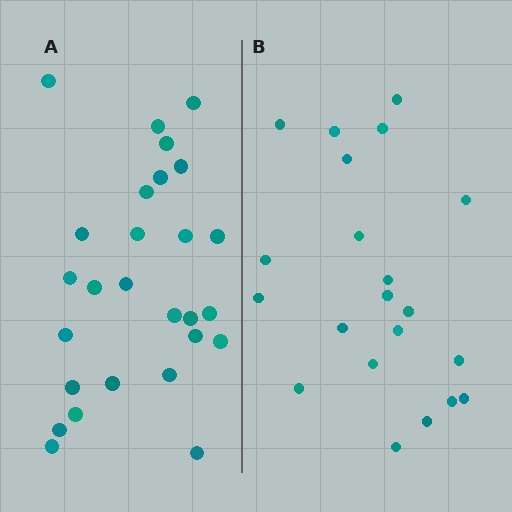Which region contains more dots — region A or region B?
Region A (the left region) has more dots.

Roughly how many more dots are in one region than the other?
Region A has about 6 more dots than region B.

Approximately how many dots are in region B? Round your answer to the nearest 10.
About 20 dots. (The exact count is 21, which rounds to 20.)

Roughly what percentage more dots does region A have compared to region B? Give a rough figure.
About 30% more.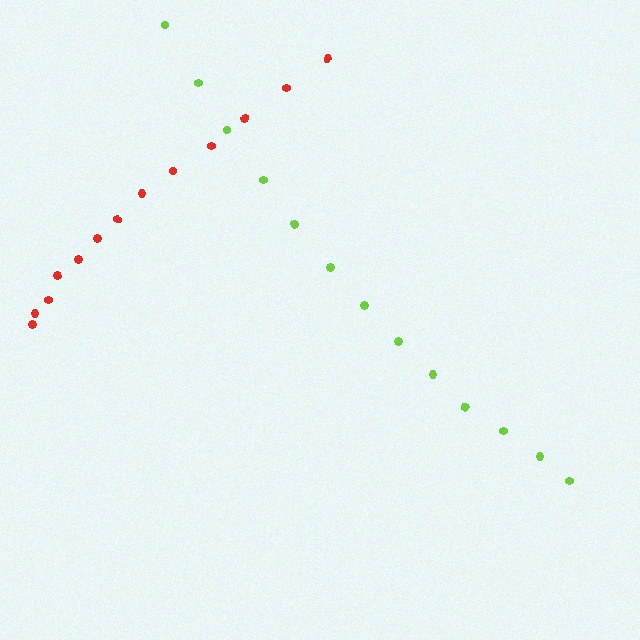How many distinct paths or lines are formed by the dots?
There are 2 distinct paths.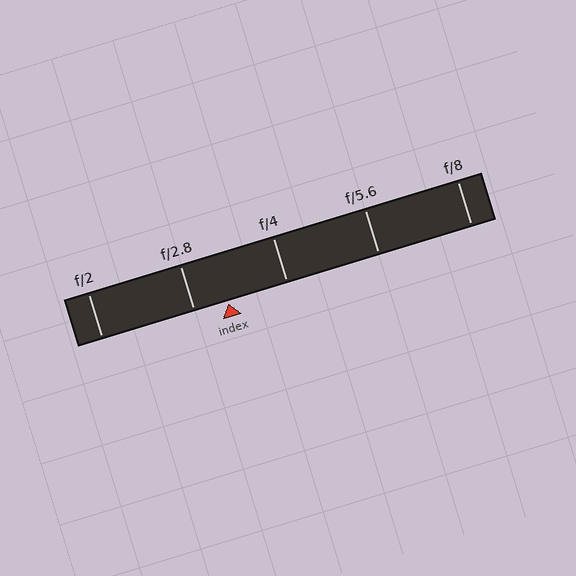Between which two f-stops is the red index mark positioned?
The index mark is between f/2.8 and f/4.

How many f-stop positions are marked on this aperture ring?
There are 5 f-stop positions marked.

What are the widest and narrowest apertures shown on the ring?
The widest aperture shown is f/2 and the narrowest is f/8.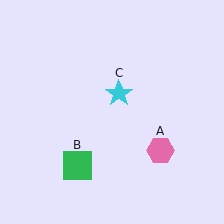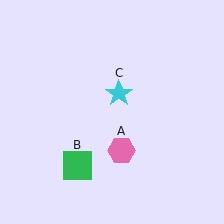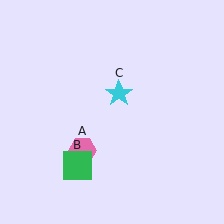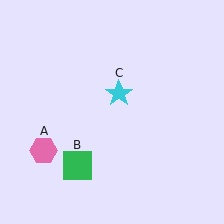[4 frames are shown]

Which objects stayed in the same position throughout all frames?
Green square (object B) and cyan star (object C) remained stationary.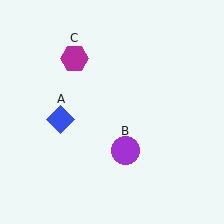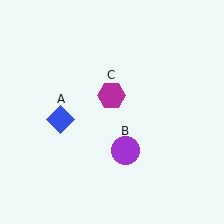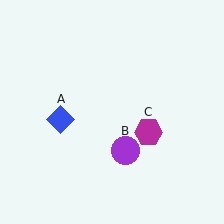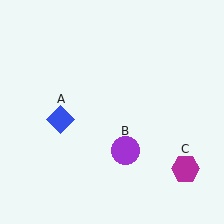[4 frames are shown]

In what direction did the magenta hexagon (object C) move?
The magenta hexagon (object C) moved down and to the right.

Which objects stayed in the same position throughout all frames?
Blue diamond (object A) and purple circle (object B) remained stationary.